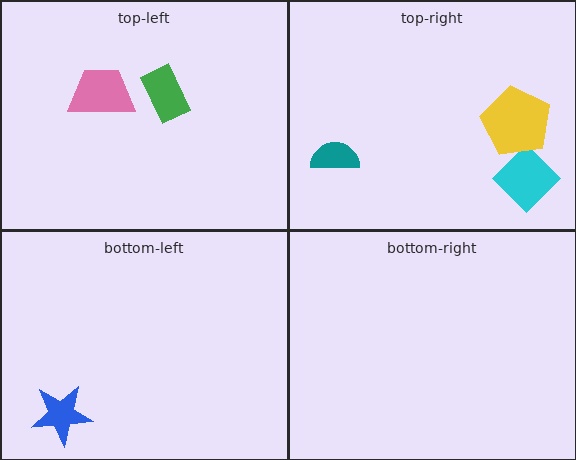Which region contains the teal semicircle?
The top-right region.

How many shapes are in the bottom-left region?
1.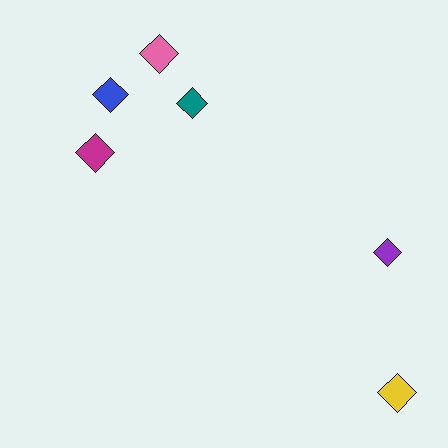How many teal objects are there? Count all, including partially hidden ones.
There is 1 teal object.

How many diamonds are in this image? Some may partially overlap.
There are 6 diamonds.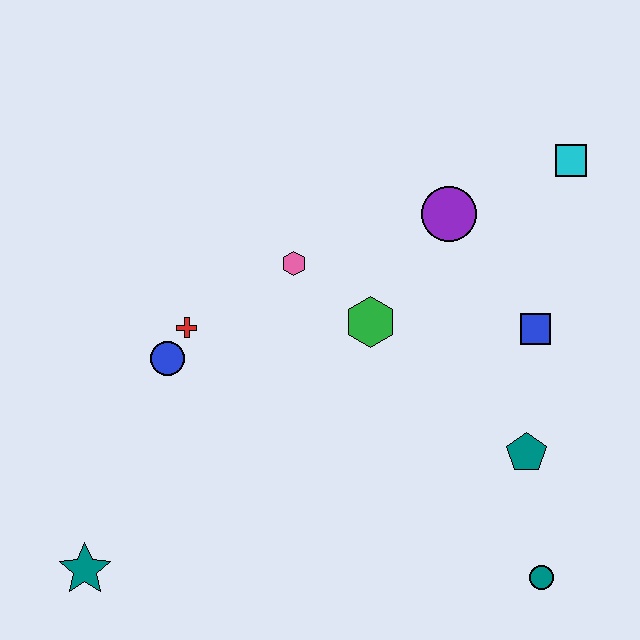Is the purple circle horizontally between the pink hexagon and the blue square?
Yes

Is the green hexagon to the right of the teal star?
Yes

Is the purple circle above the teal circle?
Yes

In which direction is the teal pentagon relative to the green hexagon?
The teal pentagon is to the right of the green hexagon.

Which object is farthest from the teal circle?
The teal star is farthest from the teal circle.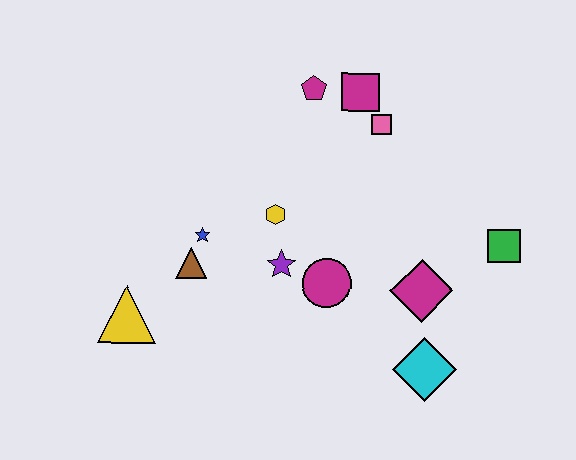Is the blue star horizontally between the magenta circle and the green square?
No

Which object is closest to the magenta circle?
The purple star is closest to the magenta circle.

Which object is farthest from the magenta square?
The yellow triangle is farthest from the magenta square.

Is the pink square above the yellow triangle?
Yes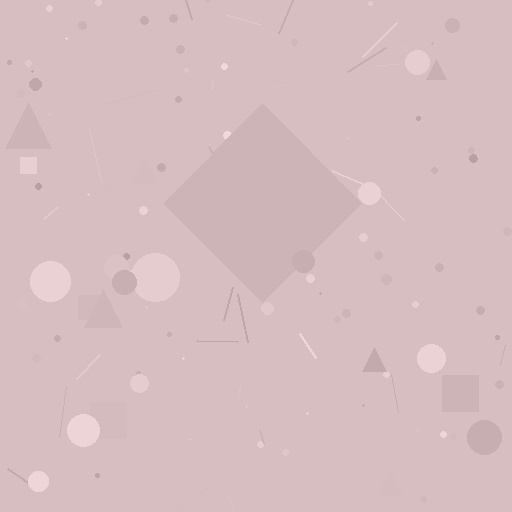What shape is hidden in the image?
A diamond is hidden in the image.